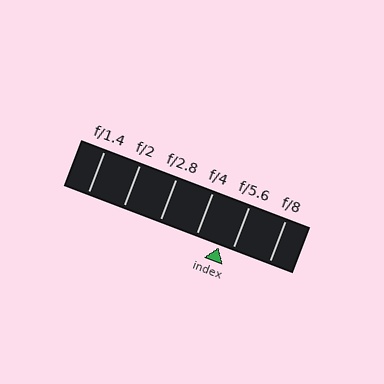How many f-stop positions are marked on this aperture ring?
There are 6 f-stop positions marked.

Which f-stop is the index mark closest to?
The index mark is closest to f/5.6.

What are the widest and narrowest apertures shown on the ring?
The widest aperture shown is f/1.4 and the narrowest is f/8.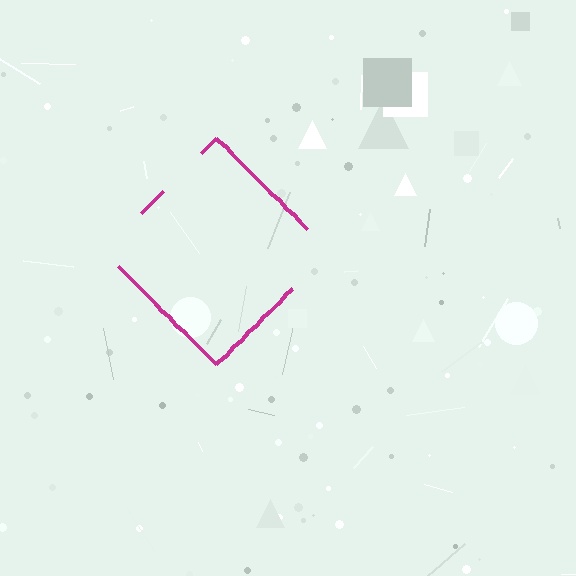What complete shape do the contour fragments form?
The contour fragments form a diamond.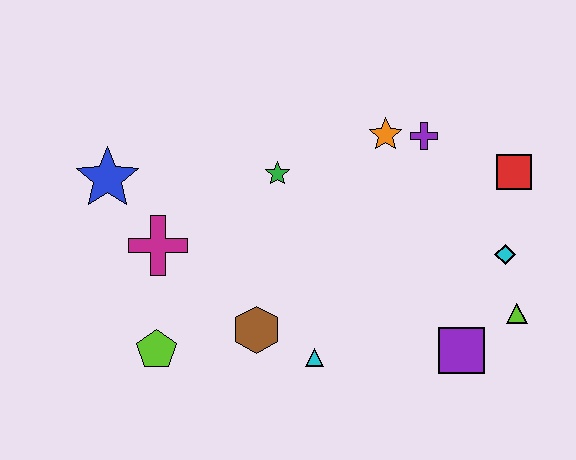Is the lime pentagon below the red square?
Yes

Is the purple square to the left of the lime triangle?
Yes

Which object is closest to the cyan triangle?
The brown hexagon is closest to the cyan triangle.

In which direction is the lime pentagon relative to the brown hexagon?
The lime pentagon is to the left of the brown hexagon.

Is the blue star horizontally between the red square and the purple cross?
No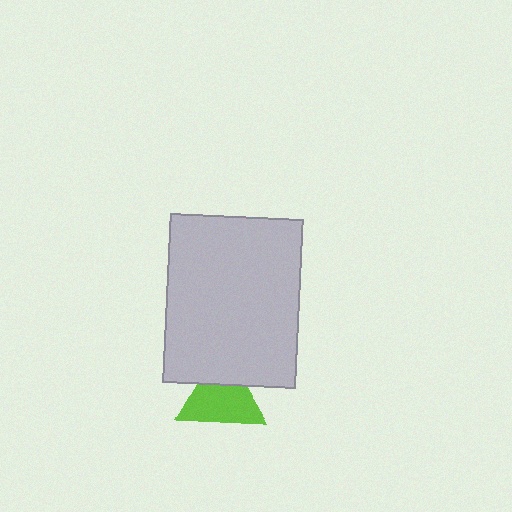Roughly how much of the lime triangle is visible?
Most of it is visible (roughly 70%).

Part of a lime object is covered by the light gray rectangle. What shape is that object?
It is a triangle.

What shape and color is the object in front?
The object in front is a light gray rectangle.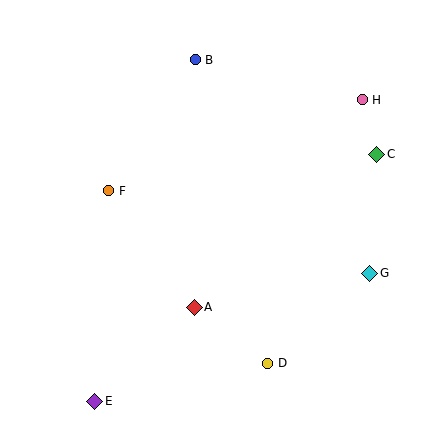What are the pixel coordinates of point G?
Point G is at (370, 273).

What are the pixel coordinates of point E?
Point E is at (95, 401).